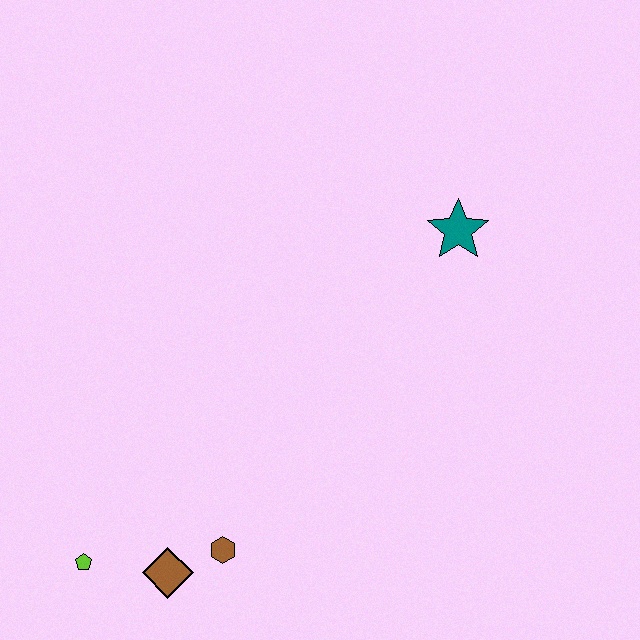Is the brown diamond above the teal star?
No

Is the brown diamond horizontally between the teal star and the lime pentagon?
Yes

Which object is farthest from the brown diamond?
The teal star is farthest from the brown diamond.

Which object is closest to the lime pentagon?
The brown diamond is closest to the lime pentagon.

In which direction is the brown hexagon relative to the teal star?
The brown hexagon is below the teal star.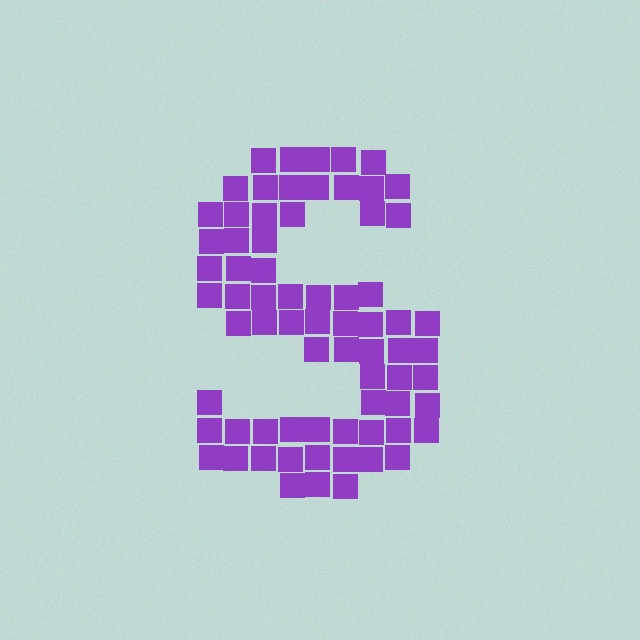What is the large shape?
The large shape is the letter S.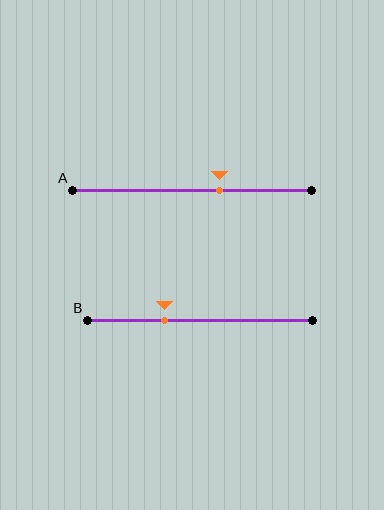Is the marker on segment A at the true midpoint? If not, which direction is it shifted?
No, the marker on segment A is shifted to the right by about 12% of the segment length.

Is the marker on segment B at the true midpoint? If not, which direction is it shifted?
No, the marker on segment B is shifted to the left by about 16% of the segment length.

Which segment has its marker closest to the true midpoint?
Segment A has its marker closest to the true midpoint.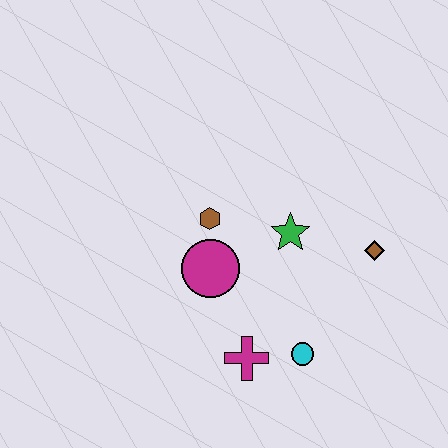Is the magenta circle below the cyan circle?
No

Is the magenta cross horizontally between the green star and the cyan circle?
No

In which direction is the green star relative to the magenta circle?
The green star is to the right of the magenta circle.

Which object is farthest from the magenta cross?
The brown diamond is farthest from the magenta cross.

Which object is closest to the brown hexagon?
The magenta circle is closest to the brown hexagon.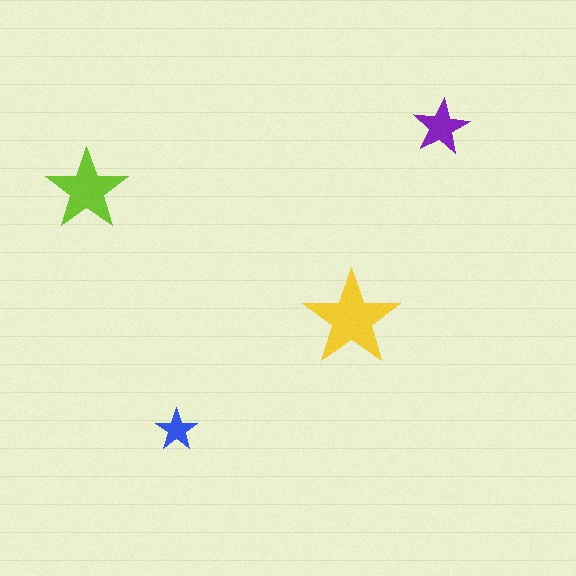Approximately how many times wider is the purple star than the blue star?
About 1.5 times wider.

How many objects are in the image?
There are 4 objects in the image.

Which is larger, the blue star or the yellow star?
The yellow one.